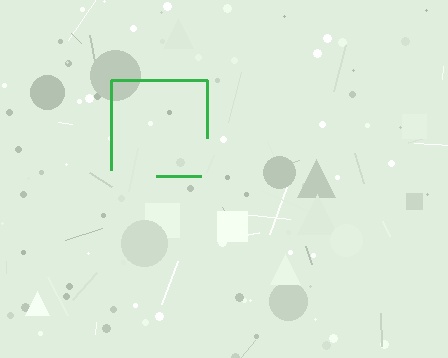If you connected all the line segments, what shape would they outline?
They would outline a square.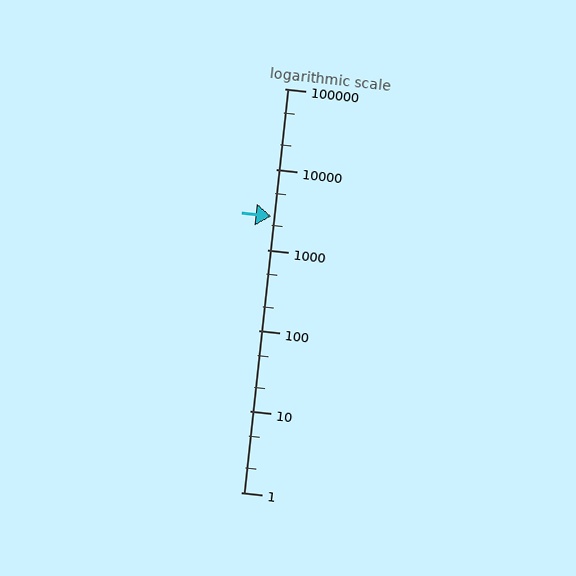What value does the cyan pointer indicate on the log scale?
The pointer indicates approximately 2600.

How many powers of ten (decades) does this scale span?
The scale spans 5 decades, from 1 to 100000.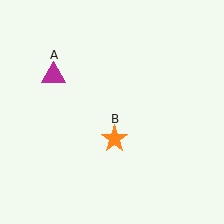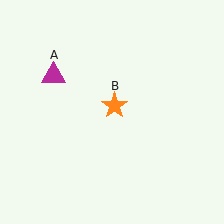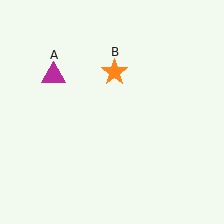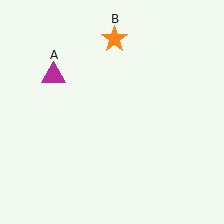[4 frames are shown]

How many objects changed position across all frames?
1 object changed position: orange star (object B).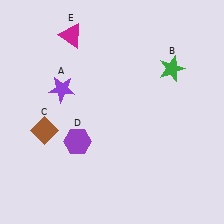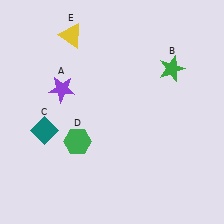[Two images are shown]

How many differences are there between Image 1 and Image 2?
There are 3 differences between the two images.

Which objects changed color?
C changed from brown to teal. D changed from purple to green. E changed from magenta to yellow.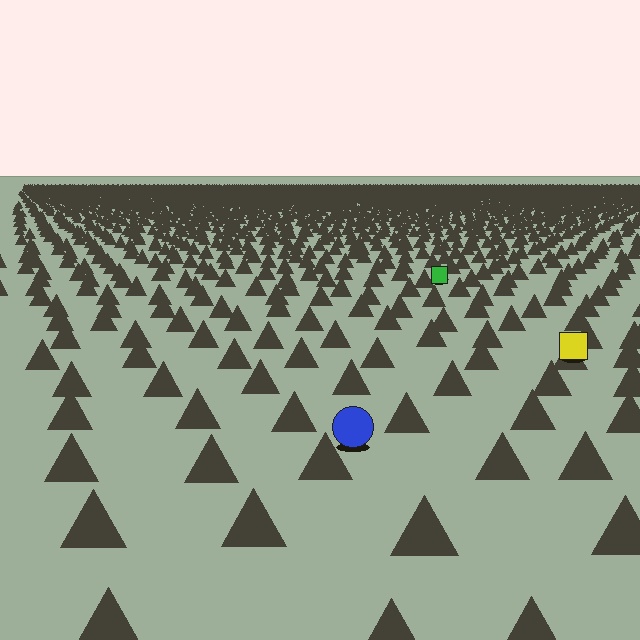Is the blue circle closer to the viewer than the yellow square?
Yes. The blue circle is closer — you can tell from the texture gradient: the ground texture is coarser near it.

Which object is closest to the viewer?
The blue circle is closest. The texture marks near it are larger and more spread out.